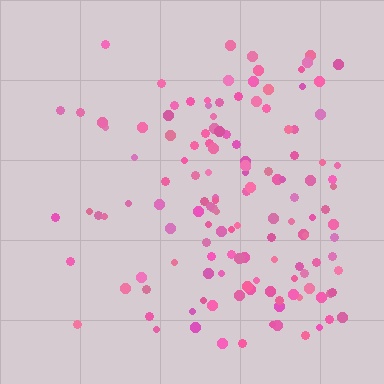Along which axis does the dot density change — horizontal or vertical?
Horizontal.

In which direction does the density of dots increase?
From left to right, with the right side densest.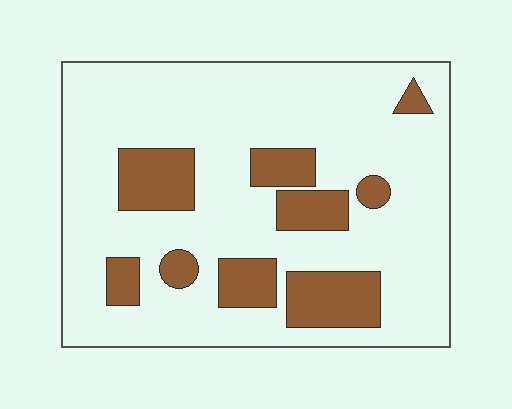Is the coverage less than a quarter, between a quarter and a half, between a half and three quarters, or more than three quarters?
Less than a quarter.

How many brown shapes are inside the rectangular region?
9.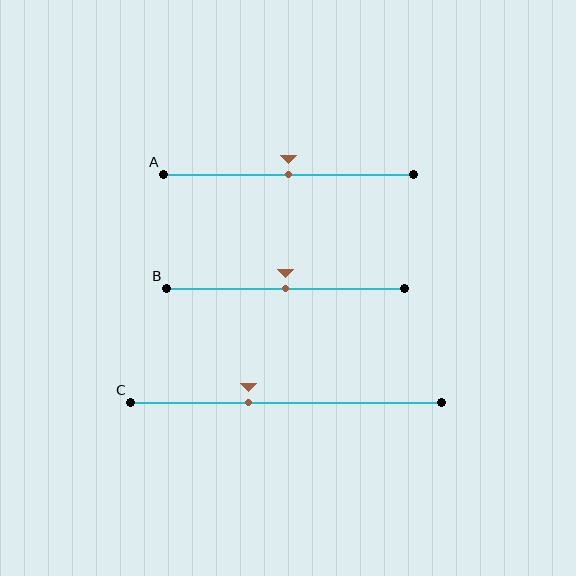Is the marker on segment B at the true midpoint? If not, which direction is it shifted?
Yes, the marker on segment B is at the true midpoint.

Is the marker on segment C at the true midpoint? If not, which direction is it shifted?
No, the marker on segment C is shifted to the left by about 12% of the segment length.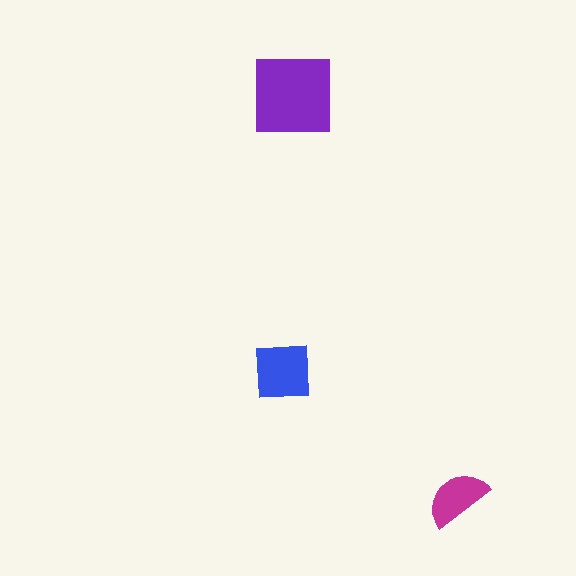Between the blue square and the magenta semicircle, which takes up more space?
The blue square.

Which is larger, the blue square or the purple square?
The purple square.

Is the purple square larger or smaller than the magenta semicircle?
Larger.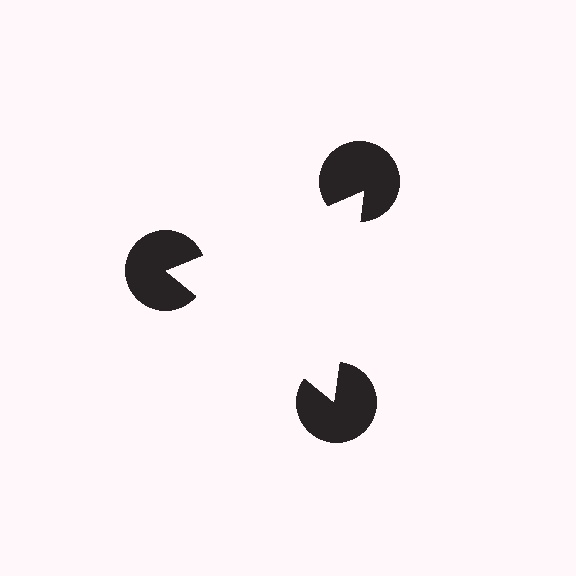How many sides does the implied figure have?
3 sides.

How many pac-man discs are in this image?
There are 3 — one at each vertex of the illusory triangle.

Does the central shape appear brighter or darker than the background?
It typically appears slightly brighter than the background, even though no actual brightness change is drawn.